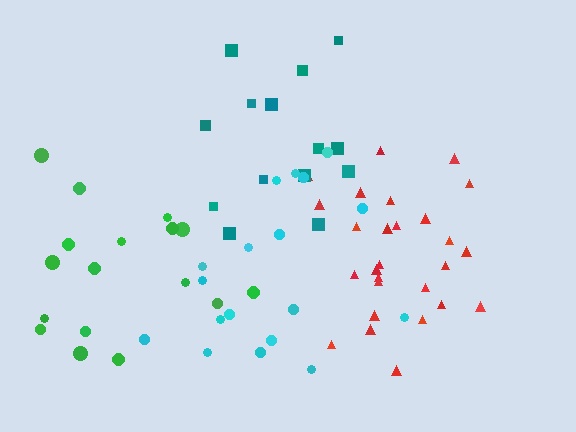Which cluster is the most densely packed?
Red.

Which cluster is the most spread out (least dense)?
Green.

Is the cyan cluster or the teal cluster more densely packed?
Cyan.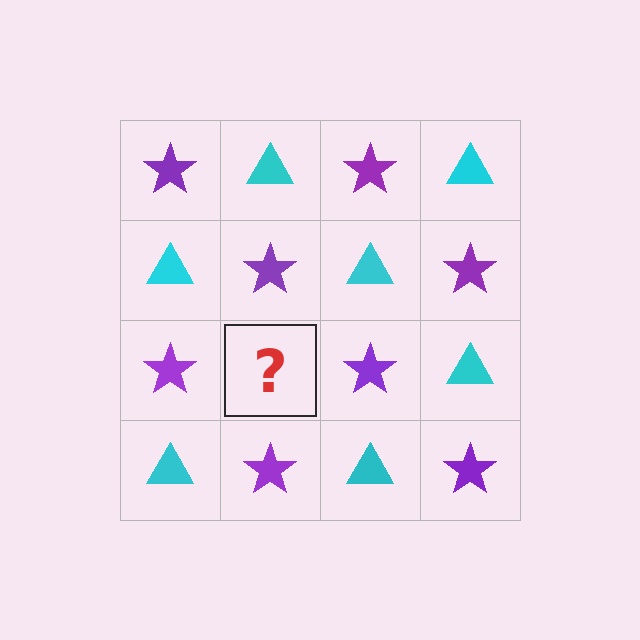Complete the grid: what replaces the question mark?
The question mark should be replaced with a cyan triangle.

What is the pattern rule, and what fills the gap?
The rule is that it alternates purple star and cyan triangle in a checkerboard pattern. The gap should be filled with a cyan triangle.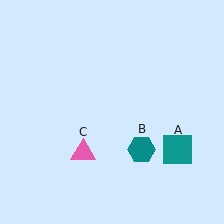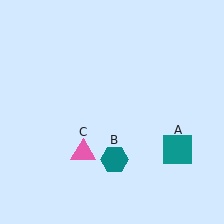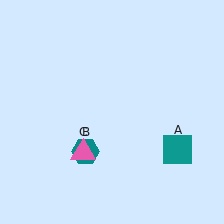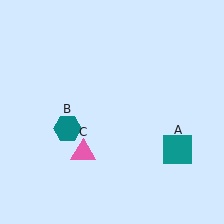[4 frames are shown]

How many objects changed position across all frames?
1 object changed position: teal hexagon (object B).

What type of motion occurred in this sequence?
The teal hexagon (object B) rotated clockwise around the center of the scene.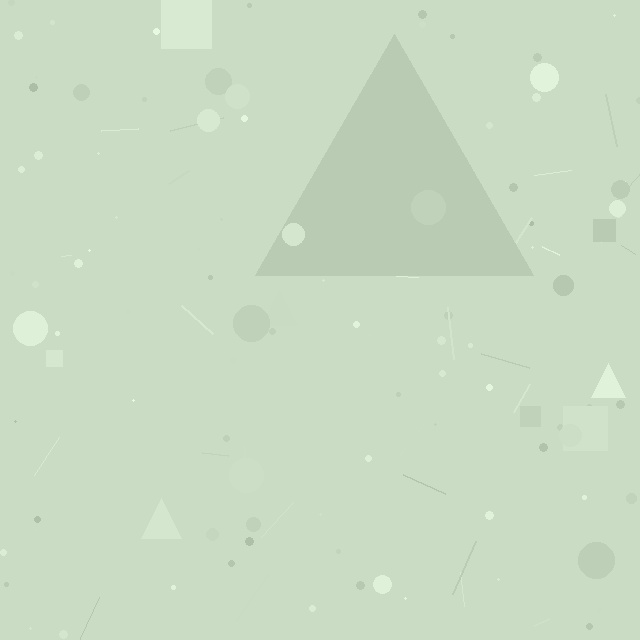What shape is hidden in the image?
A triangle is hidden in the image.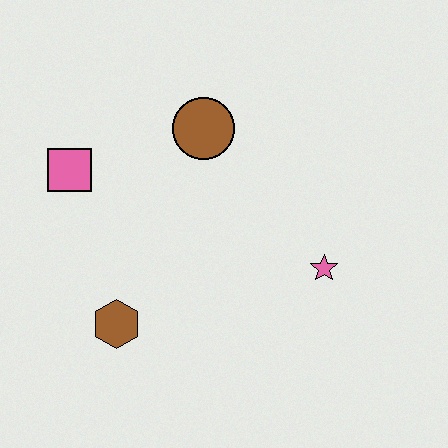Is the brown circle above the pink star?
Yes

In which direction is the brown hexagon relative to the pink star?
The brown hexagon is to the left of the pink star.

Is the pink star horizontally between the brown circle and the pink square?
No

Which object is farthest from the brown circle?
The brown hexagon is farthest from the brown circle.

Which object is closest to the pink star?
The brown circle is closest to the pink star.